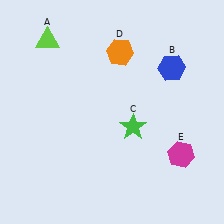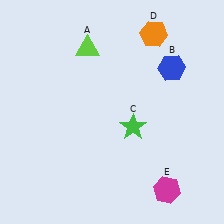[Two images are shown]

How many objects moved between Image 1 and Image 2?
3 objects moved between the two images.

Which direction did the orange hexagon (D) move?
The orange hexagon (D) moved right.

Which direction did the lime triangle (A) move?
The lime triangle (A) moved right.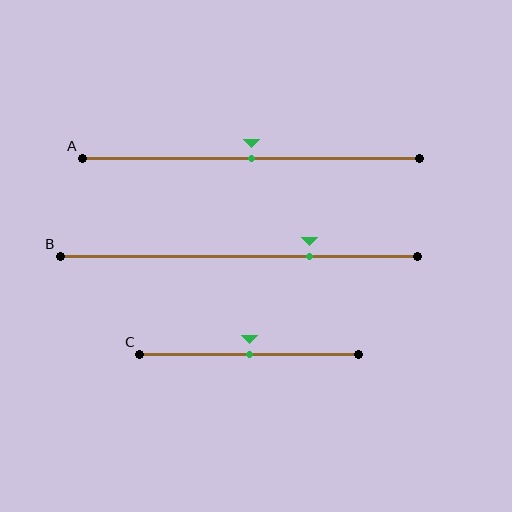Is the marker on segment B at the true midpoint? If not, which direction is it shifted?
No, the marker on segment B is shifted to the right by about 20% of the segment length.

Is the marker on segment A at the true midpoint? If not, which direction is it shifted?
Yes, the marker on segment A is at the true midpoint.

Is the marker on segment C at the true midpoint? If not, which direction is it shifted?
Yes, the marker on segment C is at the true midpoint.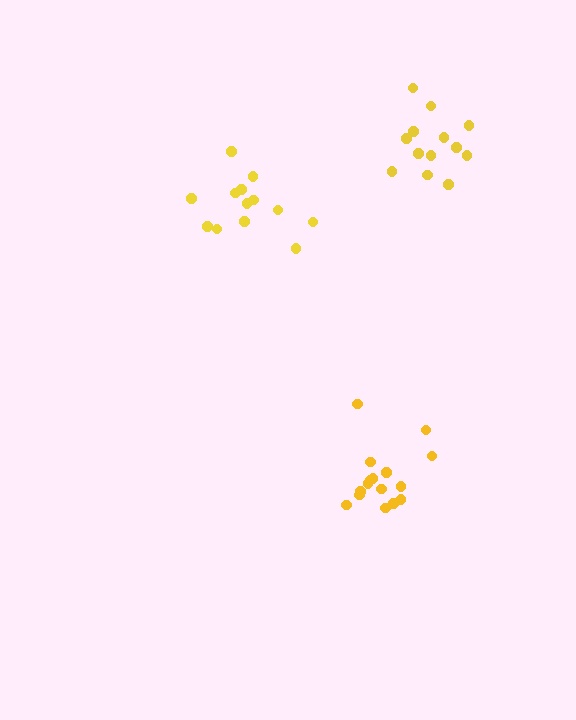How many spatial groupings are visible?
There are 3 spatial groupings.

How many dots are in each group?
Group 1: 13 dots, Group 2: 16 dots, Group 3: 13 dots (42 total).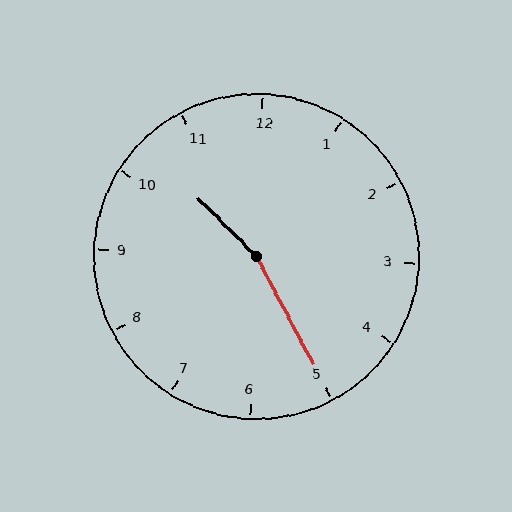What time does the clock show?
10:25.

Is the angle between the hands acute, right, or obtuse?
It is obtuse.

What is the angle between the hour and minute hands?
Approximately 162 degrees.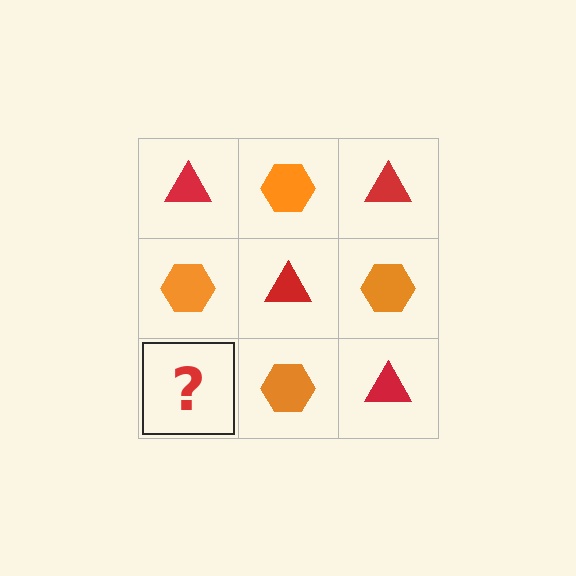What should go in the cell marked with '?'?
The missing cell should contain a red triangle.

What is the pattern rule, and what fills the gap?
The rule is that it alternates red triangle and orange hexagon in a checkerboard pattern. The gap should be filled with a red triangle.